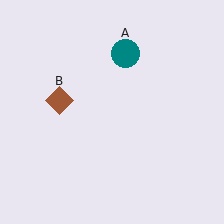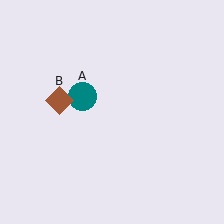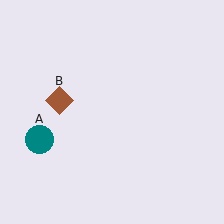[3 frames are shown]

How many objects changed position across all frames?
1 object changed position: teal circle (object A).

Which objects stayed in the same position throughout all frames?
Brown diamond (object B) remained stationary.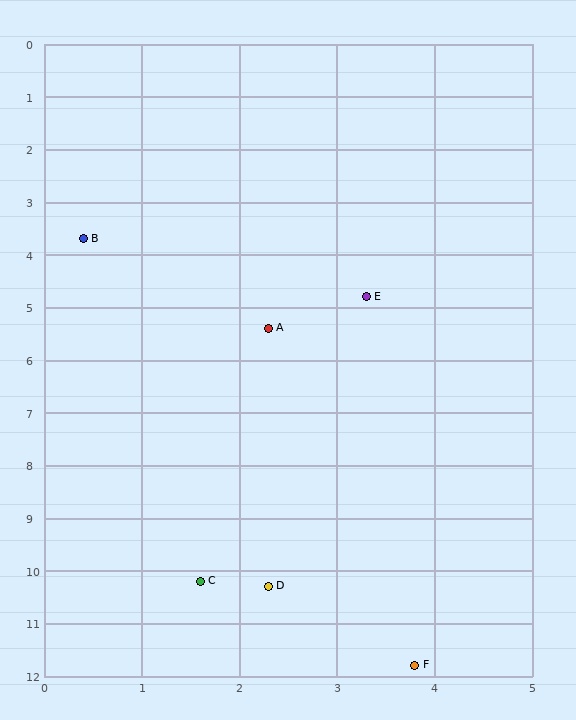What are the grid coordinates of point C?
Point C is at approximately (1.6, 10.2).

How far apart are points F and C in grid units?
Points F and C are about 2.7 grid units apart.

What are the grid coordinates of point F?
Point F is at approximately (3.8, 11.8).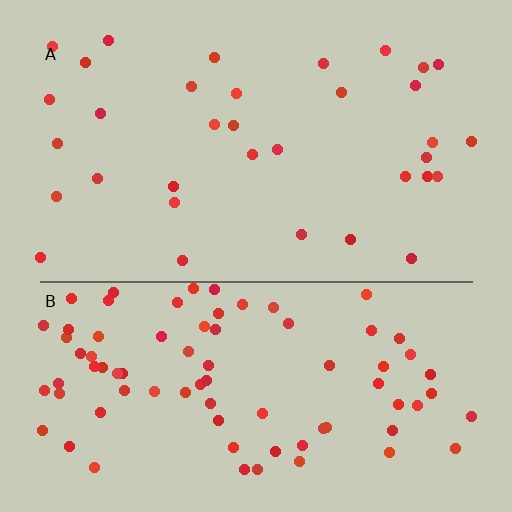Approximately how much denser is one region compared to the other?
Approximately 2.4× — region B over region A.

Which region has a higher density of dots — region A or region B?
B (the bottom).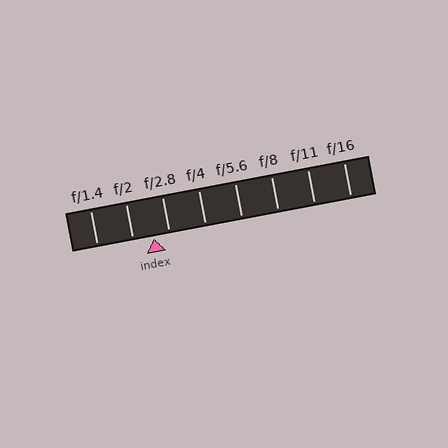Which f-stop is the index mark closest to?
The index mark is closest to f/2.8.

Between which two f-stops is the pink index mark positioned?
The index mark is between f/2 and f/2.8.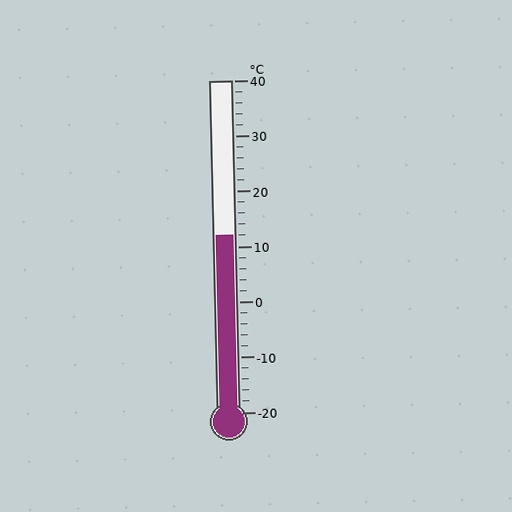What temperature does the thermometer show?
The thermometer shows approximately 12°C.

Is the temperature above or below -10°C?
The temperature is above -10°C.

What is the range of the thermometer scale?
The thermometer scale ranges from -20°C to 40°C.